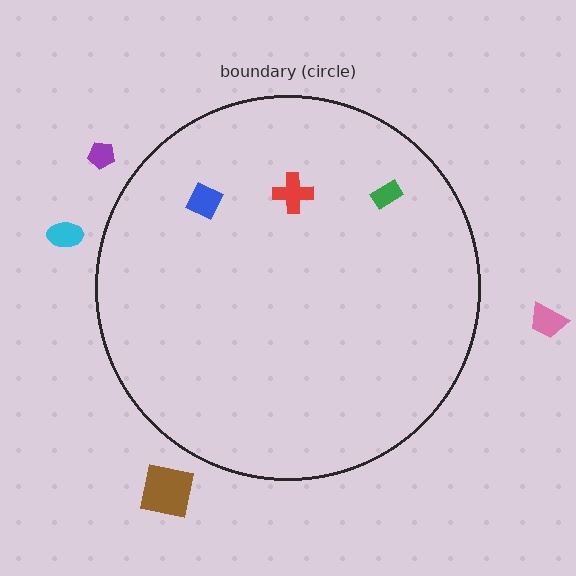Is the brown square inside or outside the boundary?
Outside.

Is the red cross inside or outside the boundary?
Inside.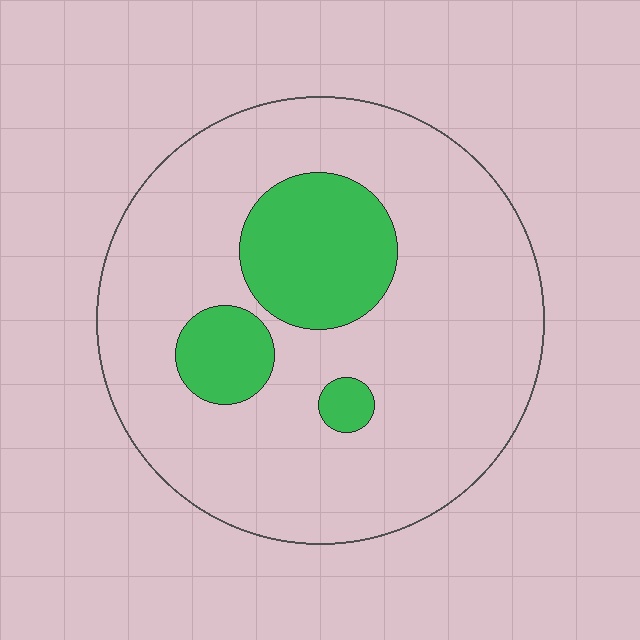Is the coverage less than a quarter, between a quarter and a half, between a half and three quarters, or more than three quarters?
Less than a quarter.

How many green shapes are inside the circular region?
3.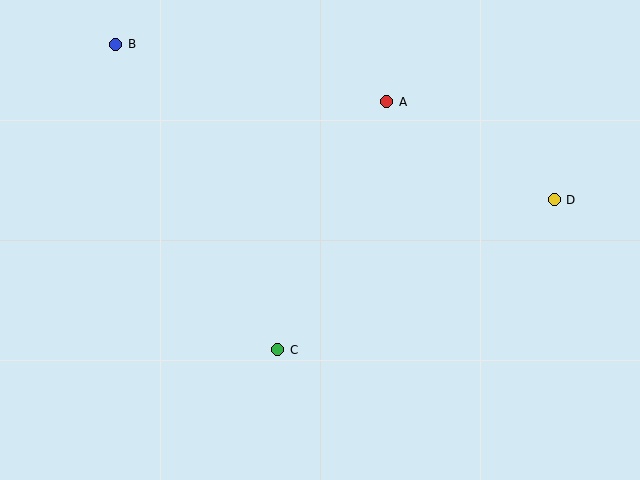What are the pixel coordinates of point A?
Point A is at (387, 102).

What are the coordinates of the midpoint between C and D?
The midpoint between C and D is at (416, 275).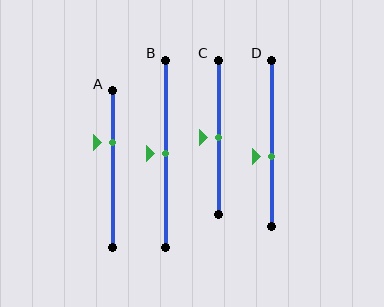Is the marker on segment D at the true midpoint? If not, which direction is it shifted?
No, the marker on segment D is shifted downward by about 8% of the segment length.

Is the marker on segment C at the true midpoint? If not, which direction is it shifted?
Yes, the marker on segment C is at the true midpoint.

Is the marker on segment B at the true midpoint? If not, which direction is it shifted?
Yes, the marker on segment B is at the true midpoint.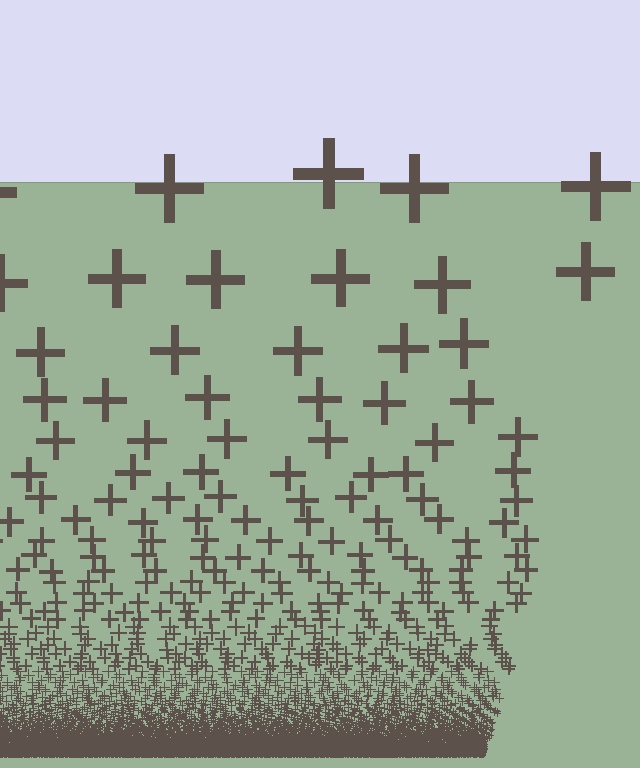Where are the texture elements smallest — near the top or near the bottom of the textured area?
Near the bottom.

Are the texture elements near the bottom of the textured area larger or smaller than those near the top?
Smaller. The gradient is inverted — elements near the bottom are smaller and denser.